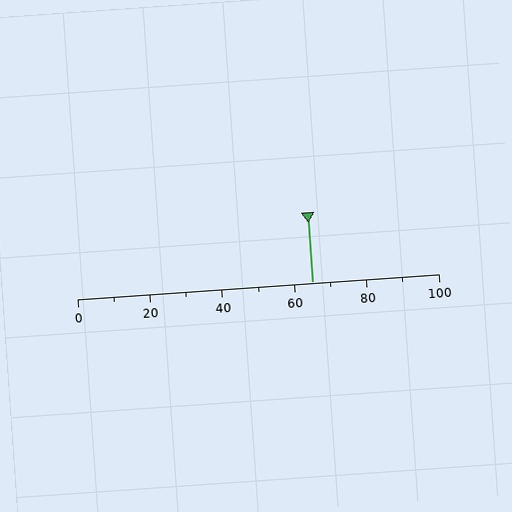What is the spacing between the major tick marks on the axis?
The major ticks are spaced 20 apart.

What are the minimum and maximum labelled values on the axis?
The axis runs from 0 to 100.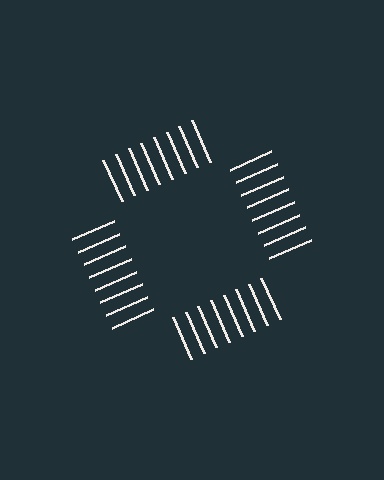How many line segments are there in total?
32 — 8 along each of the 4 edges.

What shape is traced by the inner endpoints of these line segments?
An illusory square — the line segments terminate on its edges but no continuous stroke is drawn.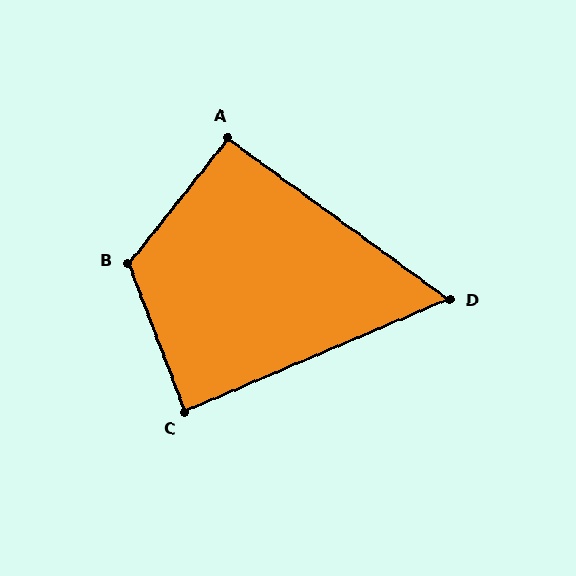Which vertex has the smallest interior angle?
D, at approximately 59 degrees.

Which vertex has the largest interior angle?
B, at approximately 121 degrees.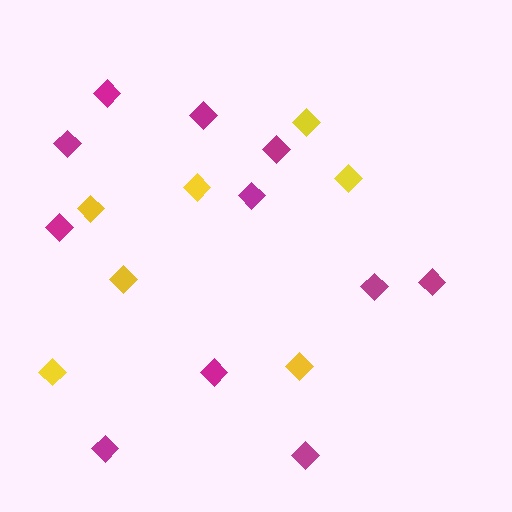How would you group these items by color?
There are 2 groups: one group of yellow diamonds (7) and one group of magenta diamonds (11).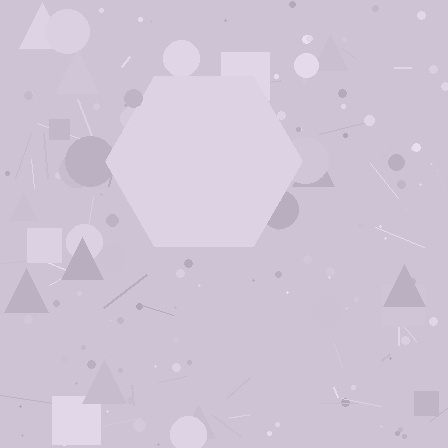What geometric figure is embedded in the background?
A hexagon is embedded in the background.